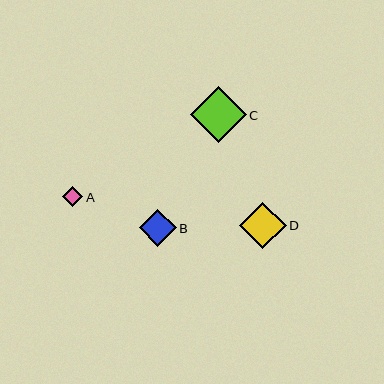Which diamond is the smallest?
Diamond A is the smallest with a size of approximately 20 pixels.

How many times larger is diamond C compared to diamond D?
Diamond C is approximately 1.2 times the size of diamond D.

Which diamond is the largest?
Diamond C is the largest with a size of approximately 56 pixels.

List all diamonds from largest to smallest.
From largest to smallest: C, D, B, A.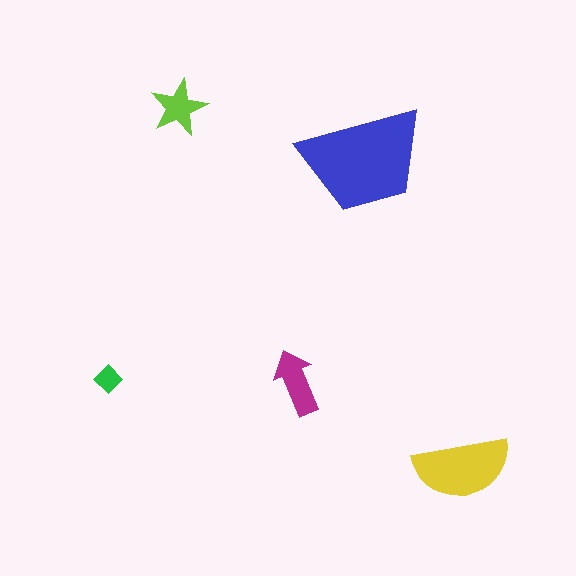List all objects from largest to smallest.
The blue trapezoid, the yellow semicircle, the magenta arrow, the lime star, the green diamond.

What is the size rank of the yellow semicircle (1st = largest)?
2nd.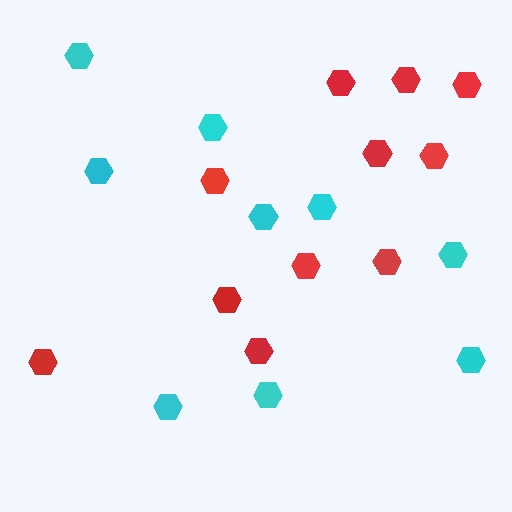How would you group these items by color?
There are 2 groups: one group of red hexagons (11) and one group of cyan hexagons (9).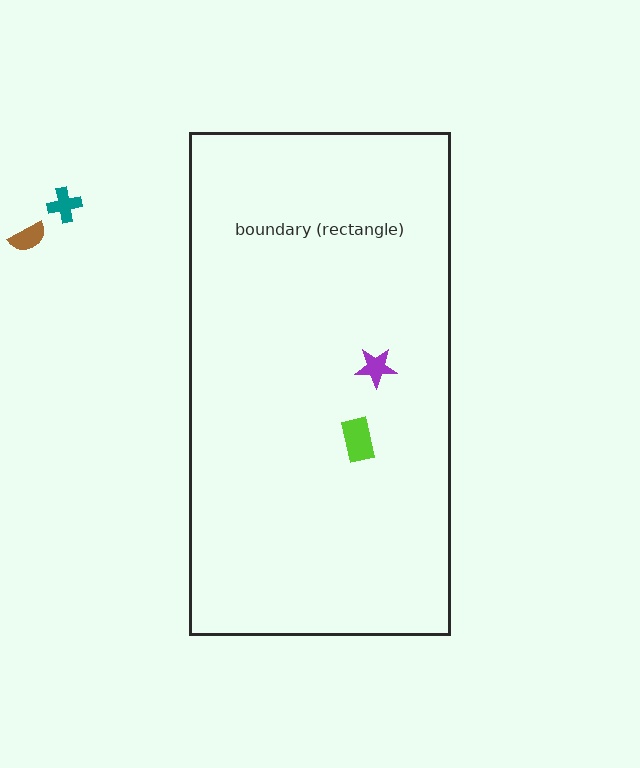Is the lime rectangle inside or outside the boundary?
Inside.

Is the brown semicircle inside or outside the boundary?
Outside.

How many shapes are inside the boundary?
2 inside, 2 outside.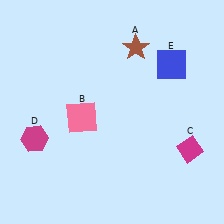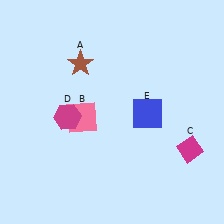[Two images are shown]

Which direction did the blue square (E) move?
The blue square (E) moved down.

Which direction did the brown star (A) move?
The brown star (A) moved left.